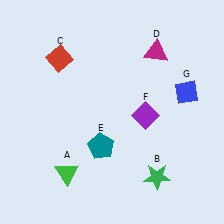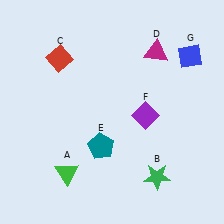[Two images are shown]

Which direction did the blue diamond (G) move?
The blue diamond (G) moved up.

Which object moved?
The blue diamond (G) moved up.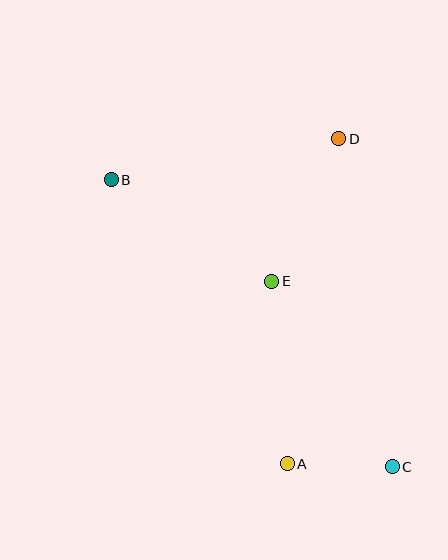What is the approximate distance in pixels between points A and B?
The distance between A and B is approximately 334 pixels.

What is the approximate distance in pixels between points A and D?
The distance between A and D is approximately 329 pixels.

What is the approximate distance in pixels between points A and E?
The distance between A and E is approximately 183 pixels.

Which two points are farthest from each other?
Points B and C are farthest from each other.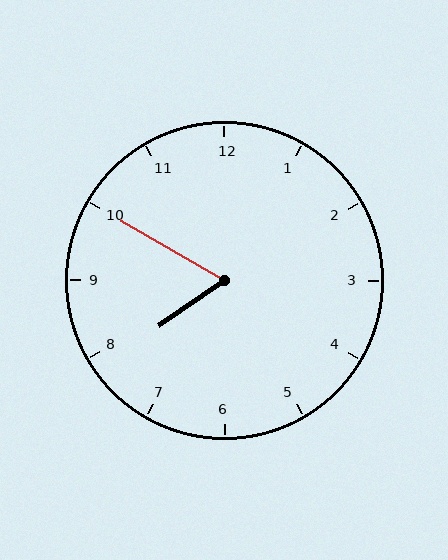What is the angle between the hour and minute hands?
Approximately 65 degrees.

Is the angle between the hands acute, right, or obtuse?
It is acute.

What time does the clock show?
7:50.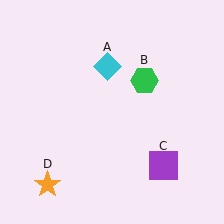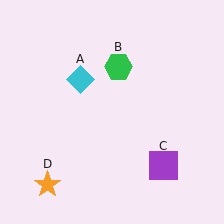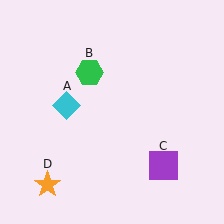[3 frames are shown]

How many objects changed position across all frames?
2 objects changed position: cyan diamond (object A), green hexagon (object B).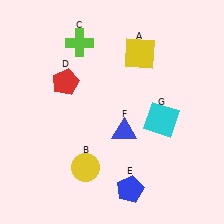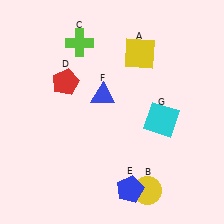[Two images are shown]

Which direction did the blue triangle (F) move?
The blue triangle (F) moved up.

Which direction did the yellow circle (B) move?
The yellow circle (B) moved right.